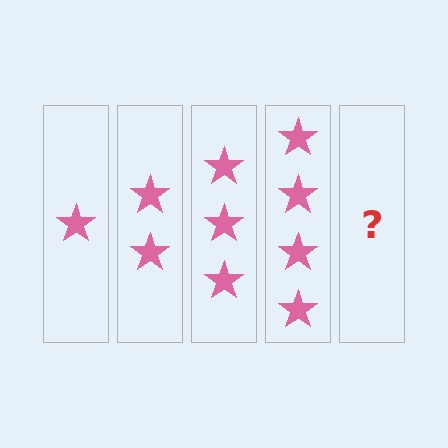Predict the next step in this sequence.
The next step is 5 stars.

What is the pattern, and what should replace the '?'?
The pattern is that each step adds one more star. The '?' should be 5 stars.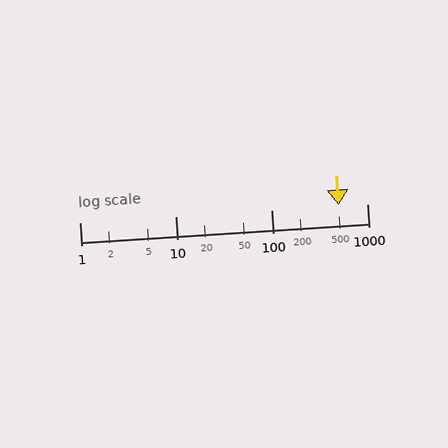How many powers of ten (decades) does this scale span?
The scale spans 3 decades, from 1 to 1000.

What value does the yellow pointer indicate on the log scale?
The pointer indicates approximately 500.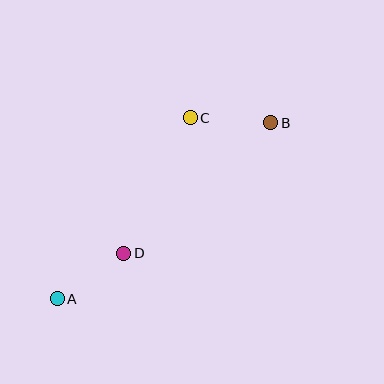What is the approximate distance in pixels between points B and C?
The distance between B and C is approximately 81 pixels.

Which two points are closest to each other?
Points A and D are closest to each other.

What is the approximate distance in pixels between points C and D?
The distance between C and D is approximately 151 pixels.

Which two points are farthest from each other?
Points A and B are farthest from each other.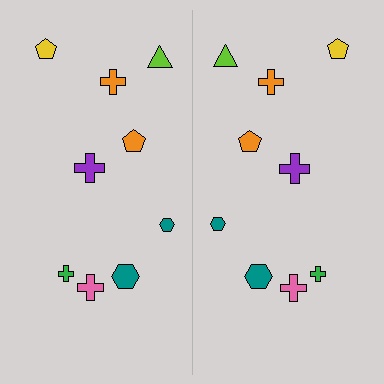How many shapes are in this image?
There are 18 shapes in this image.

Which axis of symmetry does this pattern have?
The pattern has a vertical axis of symmetry running through the center of the image.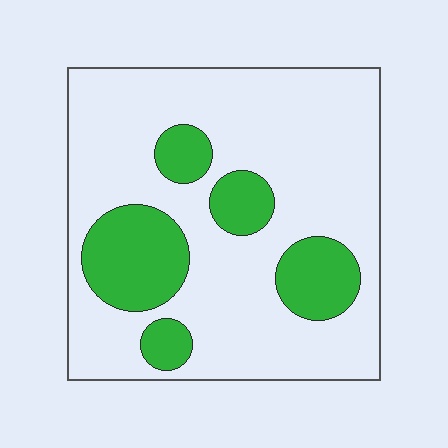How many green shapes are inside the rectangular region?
5.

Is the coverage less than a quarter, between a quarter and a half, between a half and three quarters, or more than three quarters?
Less than a quarter.